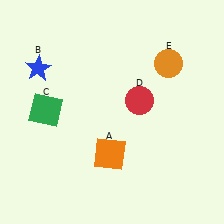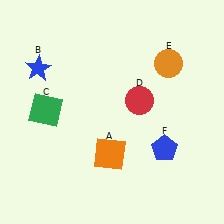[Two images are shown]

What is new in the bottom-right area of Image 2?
A blue pentagon (F) was added in the bottom-right area of Image 2.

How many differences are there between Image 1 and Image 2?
There is 1 difference between the two images.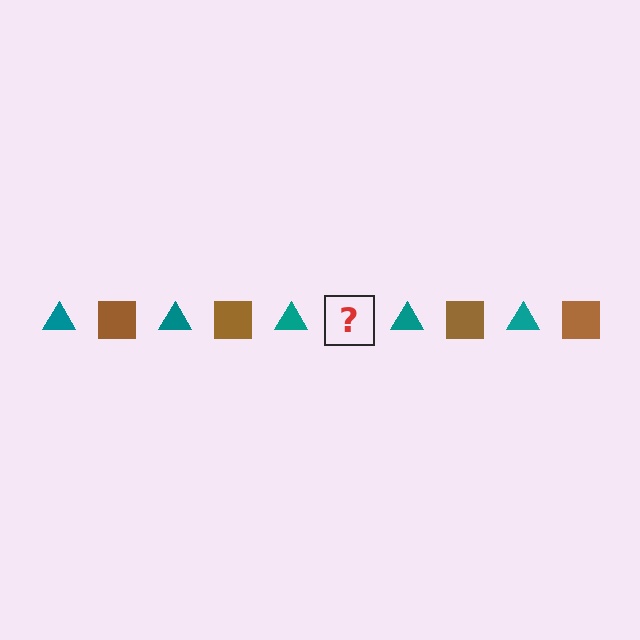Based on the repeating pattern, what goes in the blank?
The blank should be a brown square.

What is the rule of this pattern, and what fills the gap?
The rule is that the pattern alternates between teal triangle and brown square. The gap should be filled with a brown square.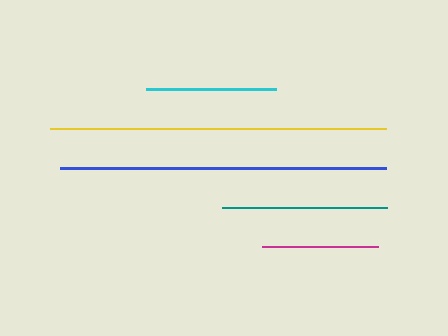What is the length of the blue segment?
The blue segment is approximately 326 pixels long.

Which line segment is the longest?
The yellow line is the longest at approximately 337 pixels.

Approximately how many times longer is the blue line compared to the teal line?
The blue line is approximately 2.0 times the length of the teal line.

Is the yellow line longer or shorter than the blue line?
The yellow line is longer than the blue line.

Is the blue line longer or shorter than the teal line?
The blue line is longer than the teal line.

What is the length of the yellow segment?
The yellow segment is approximately 337 pixels long.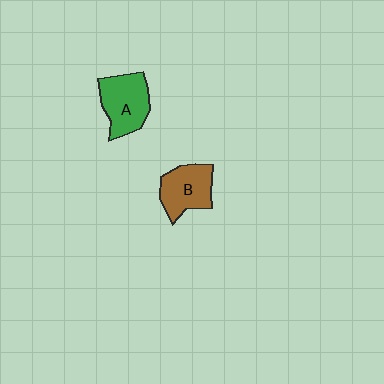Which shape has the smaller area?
Shape B (brown).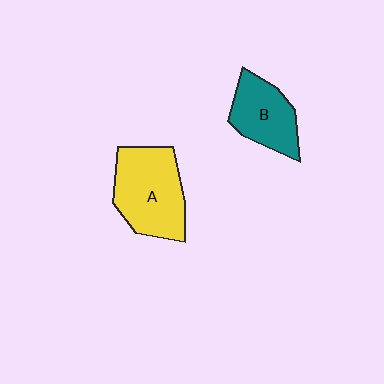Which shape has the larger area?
Shape A (yellow).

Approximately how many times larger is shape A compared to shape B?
Approximately 1.4 times.